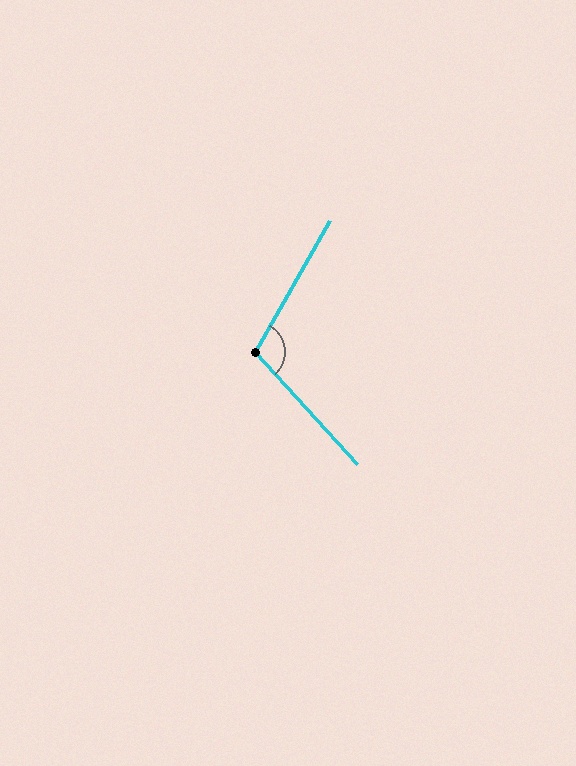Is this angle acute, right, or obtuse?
It is obtuse.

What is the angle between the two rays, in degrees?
Approximately 108 degrees.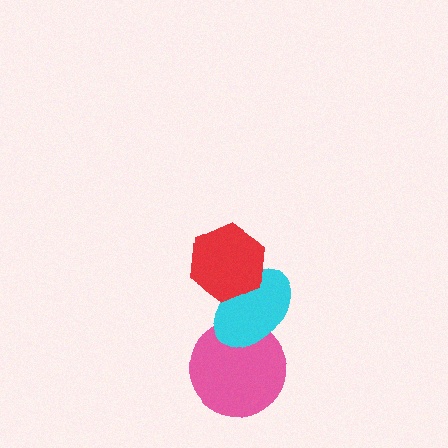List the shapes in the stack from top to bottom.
From top to bottom: the red hexagon, the cyan ellipse, the pink circle.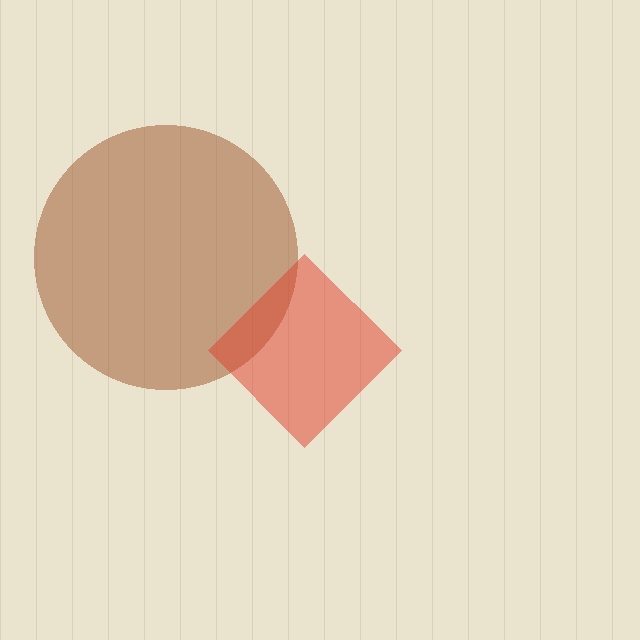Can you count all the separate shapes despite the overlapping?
Yes, there are 2 separate shapes.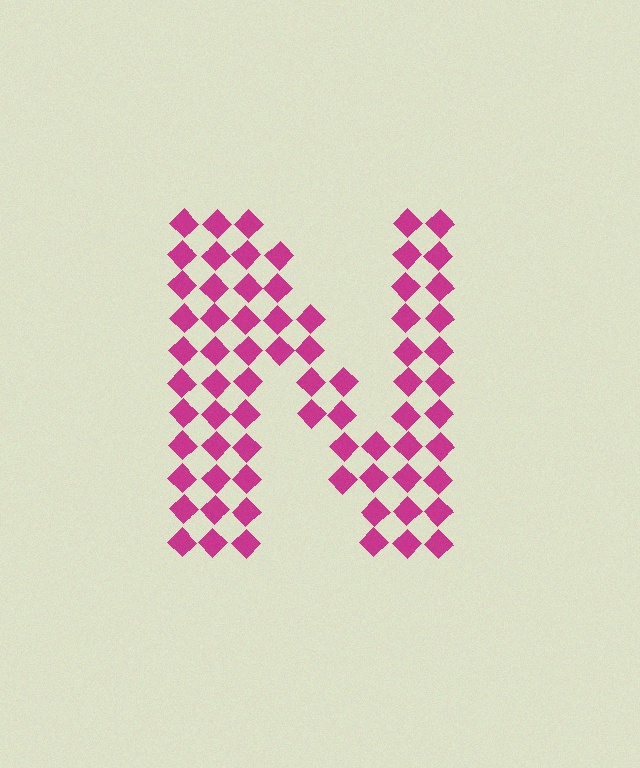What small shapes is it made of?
It is made of small diamonds.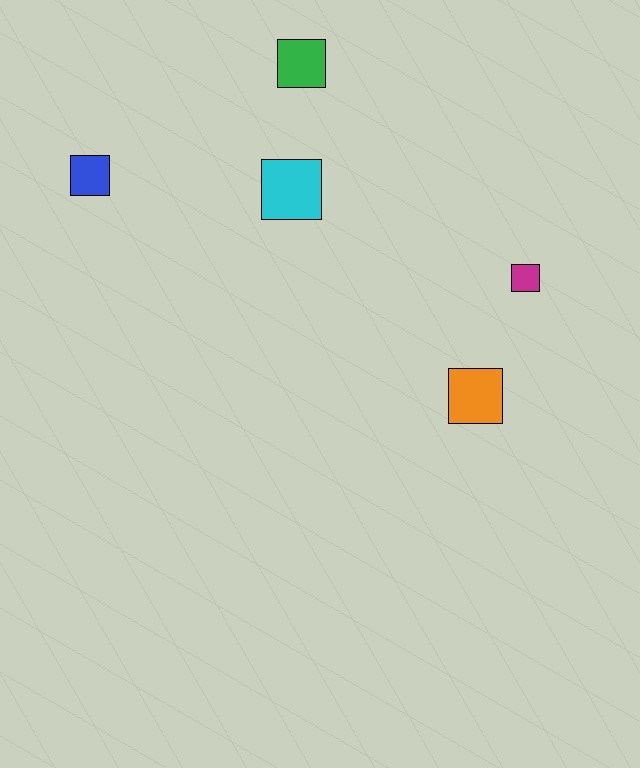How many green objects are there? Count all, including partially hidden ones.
There is 1 green object.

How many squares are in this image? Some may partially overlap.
There are 5 squares.